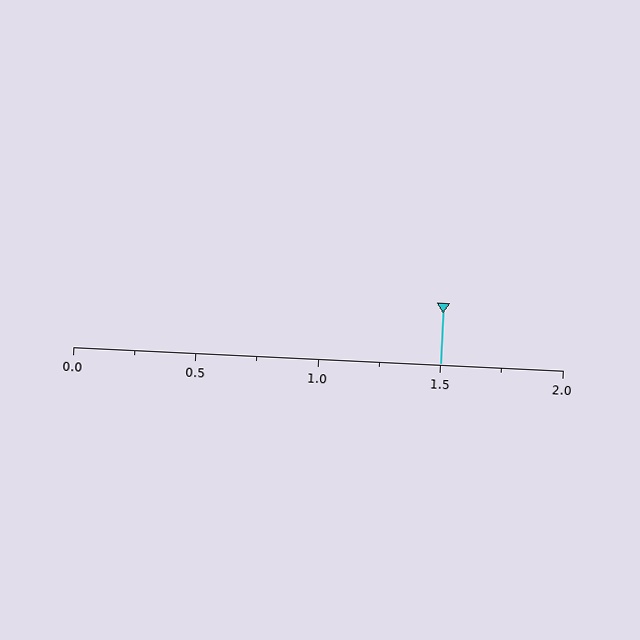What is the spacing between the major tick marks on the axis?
The major ticks are spaced 0.5 apart.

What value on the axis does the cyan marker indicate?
The marker indicates approximately 1.5.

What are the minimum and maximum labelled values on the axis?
The axis runs from 0.0 to 2.0.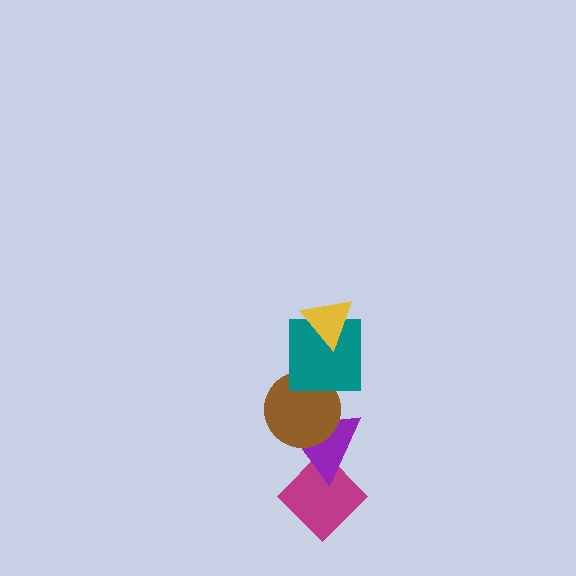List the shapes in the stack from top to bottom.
From top to bottom: the yellow triangle, the teal square, the brown circle, the purple triangle, the magenta diamond.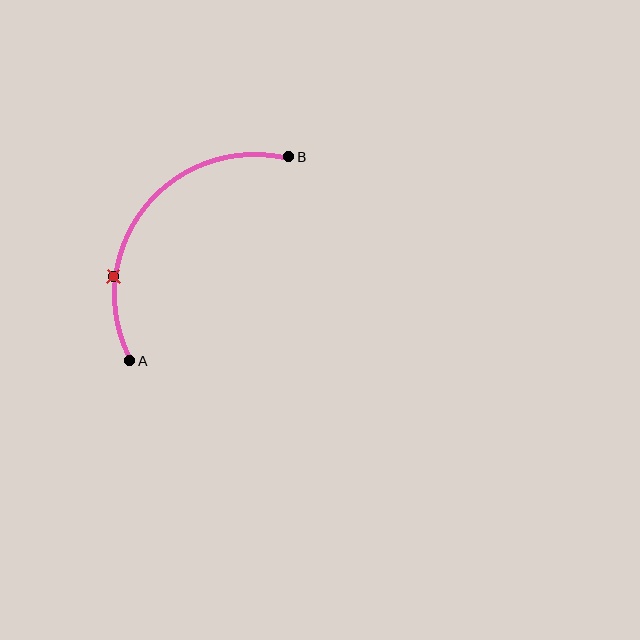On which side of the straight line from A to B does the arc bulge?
The arc bulges above and to the left of the straight line connecting A and B.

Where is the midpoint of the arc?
The arc midpoint is the point on the curve farthest from the straight line joining A and B. It sits above and to the left of that line.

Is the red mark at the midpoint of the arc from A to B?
No. The red mark lies on the arc but is closer to endpoint A. The arc midpoint would be at the point on the curve equidistant along the arc from both A and B.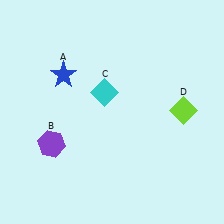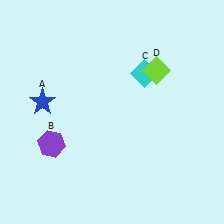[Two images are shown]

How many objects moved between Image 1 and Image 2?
3 objects moved between the two images.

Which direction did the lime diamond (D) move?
The lime diamond (D) moved up.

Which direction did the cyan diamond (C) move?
The cyan diamond (C) moved right.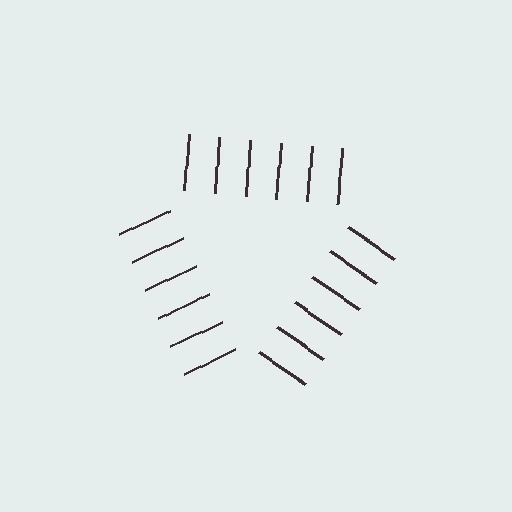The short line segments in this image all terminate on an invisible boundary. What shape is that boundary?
An illusory triangle — the line segments terminate on its edges but no continuous stroke is drawn.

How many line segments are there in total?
18 — 6 along each of the 3 edges.